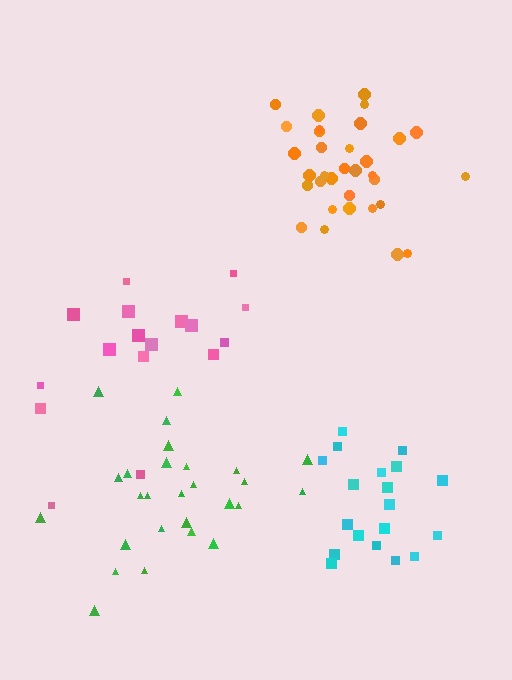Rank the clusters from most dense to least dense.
orange, cyan, green, pink.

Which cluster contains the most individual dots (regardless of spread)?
Orange (33).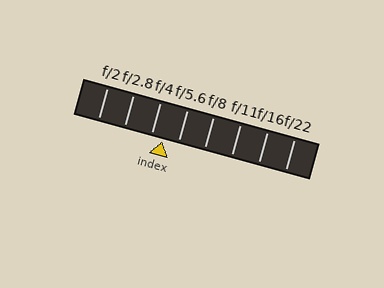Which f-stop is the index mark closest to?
The index mark is closest to f/4.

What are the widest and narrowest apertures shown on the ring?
The widest aperture shown is f/2 and the narrowest is f/22.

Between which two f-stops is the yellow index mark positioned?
The index mark is between f/4 and f/5.6.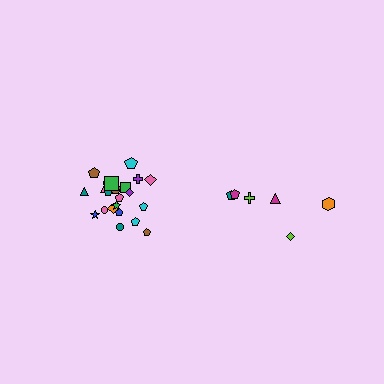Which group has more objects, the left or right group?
The left group.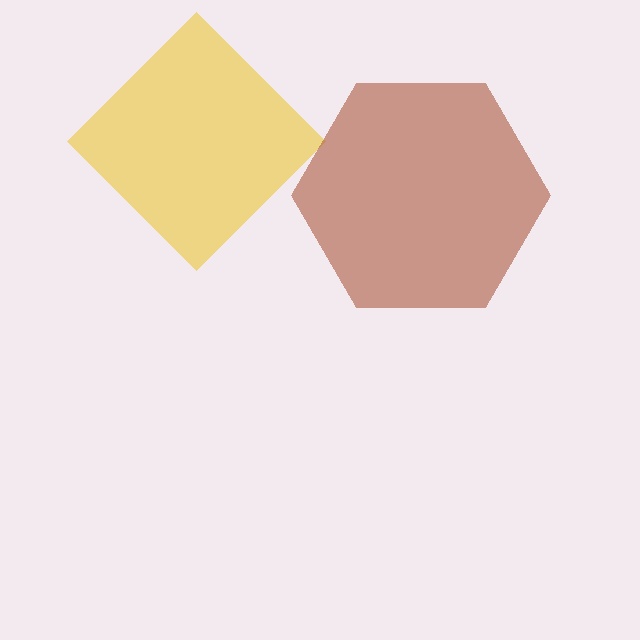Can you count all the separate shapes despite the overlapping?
Yes, there are 2 separate shapes.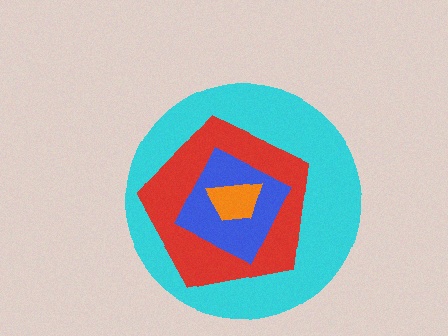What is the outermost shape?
The cyan circle.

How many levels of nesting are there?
4.